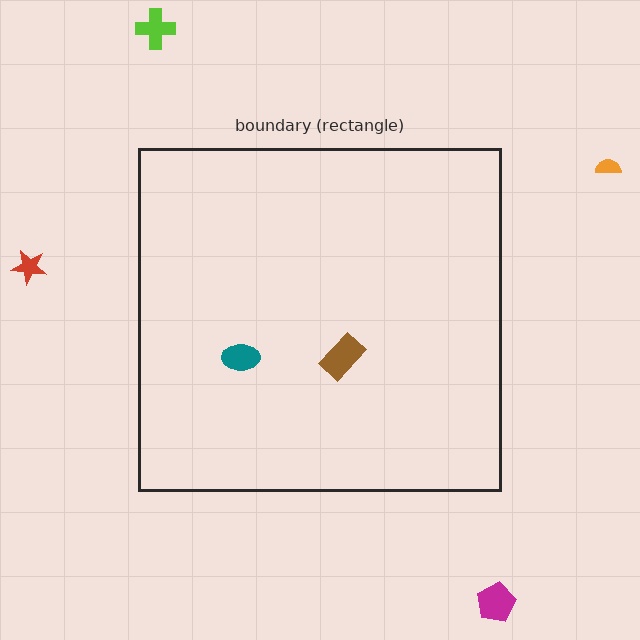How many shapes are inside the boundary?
2 inside, 4 outside.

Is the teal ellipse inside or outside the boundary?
Inside.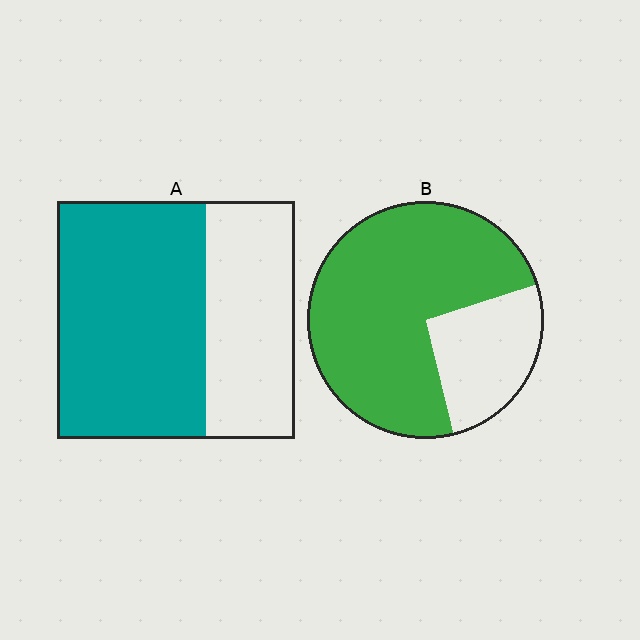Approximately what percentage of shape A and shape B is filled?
A is approximately 65% and B is approximately 75%.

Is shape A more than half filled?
Yes.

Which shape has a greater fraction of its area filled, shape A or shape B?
Shape B.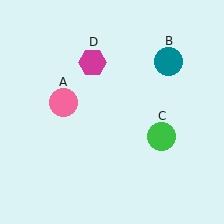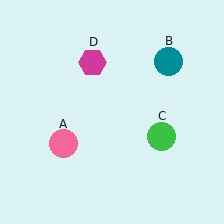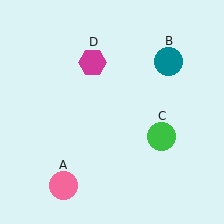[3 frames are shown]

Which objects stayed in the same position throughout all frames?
Teal circle (object B) and green circle (object C) and magenta hexagon (object D) remained stationary.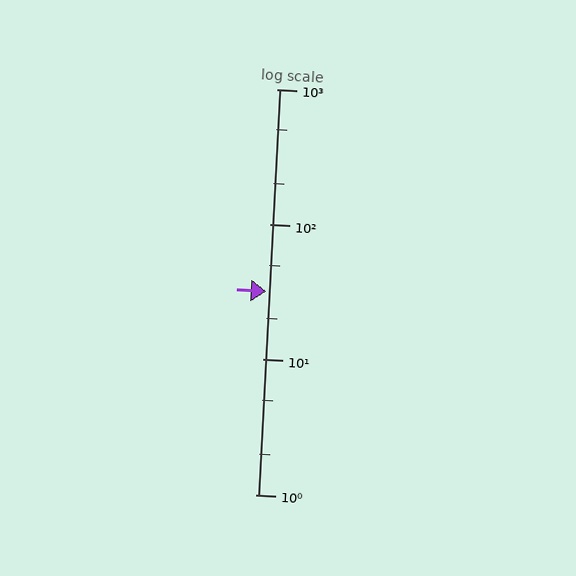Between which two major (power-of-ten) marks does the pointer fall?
The pointer is between 10 and 100.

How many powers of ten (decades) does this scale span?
The scale spans 3 decades, from 1 to 1000.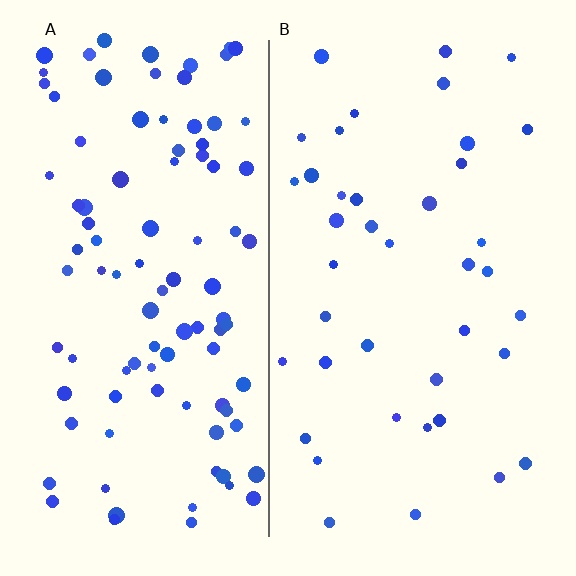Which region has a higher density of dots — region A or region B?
A (the left).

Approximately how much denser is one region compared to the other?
Approximately 2.4× — region A over region B.